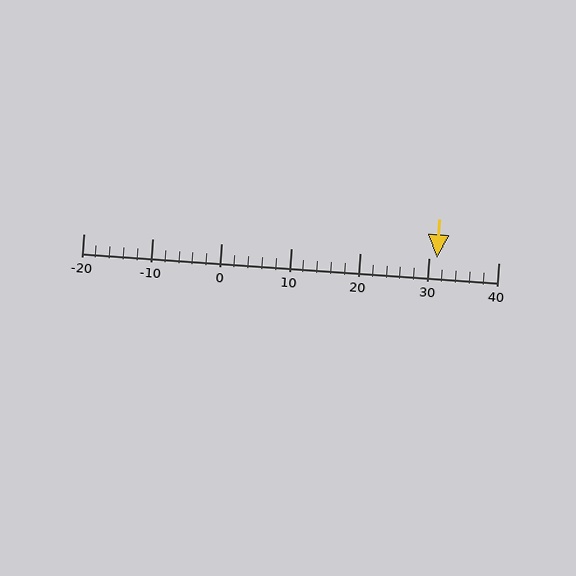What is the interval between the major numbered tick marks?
The major tick marks are spaced 10 units apart.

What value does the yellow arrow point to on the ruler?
The yellow arrow points to approximately 31.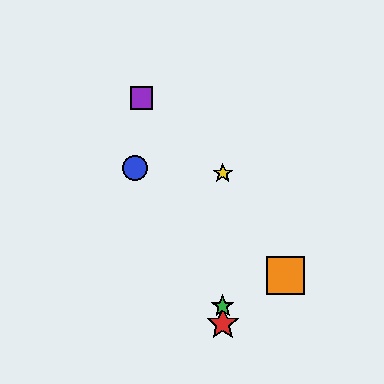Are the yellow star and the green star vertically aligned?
Yes, both are at x≈223.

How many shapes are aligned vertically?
3 shapes (the red star, the green star, the yellow star) are aligned vertically.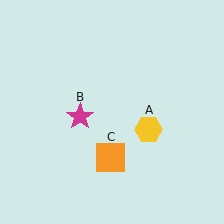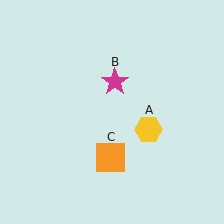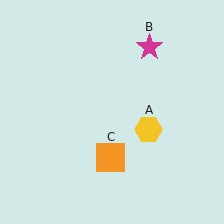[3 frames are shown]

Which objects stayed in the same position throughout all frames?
Yellow hexagon (object A) and orange square (object C) remained stationary.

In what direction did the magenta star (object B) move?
The magenta star (object B) moved up and to the right.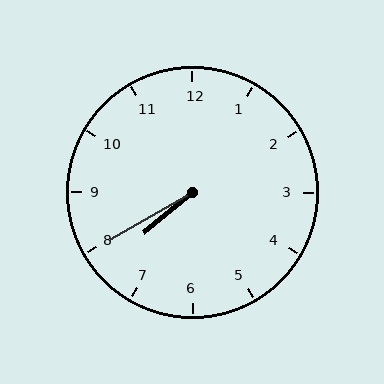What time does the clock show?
7:40.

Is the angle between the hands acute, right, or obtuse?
It is acute.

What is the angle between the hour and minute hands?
Approximately 10 degrees.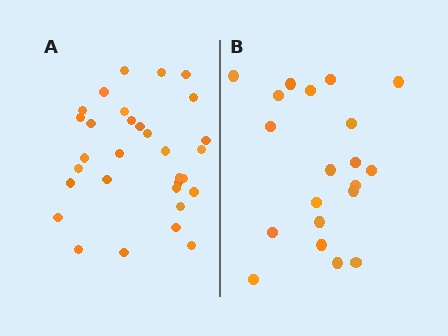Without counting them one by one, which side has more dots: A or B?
Region A (the left region) has more dots.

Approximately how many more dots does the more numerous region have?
Region A has roughly 12 or so more dots than region B.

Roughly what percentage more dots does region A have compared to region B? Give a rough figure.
About 55% more.